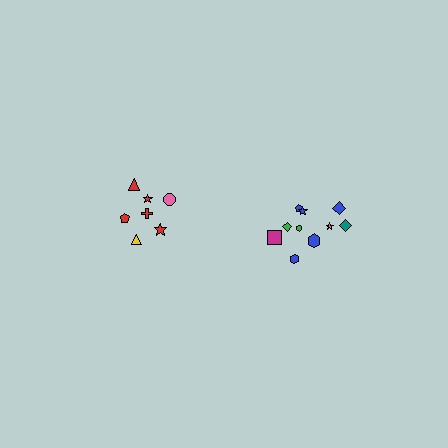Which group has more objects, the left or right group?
The right group.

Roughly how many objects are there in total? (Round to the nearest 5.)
Roughly 15 objects in total.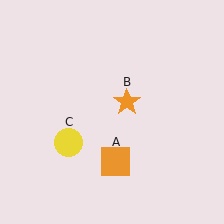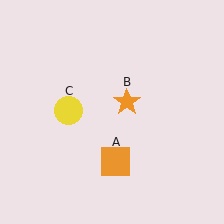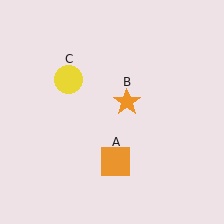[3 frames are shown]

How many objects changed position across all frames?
1 object changed position: yellow circle (object C).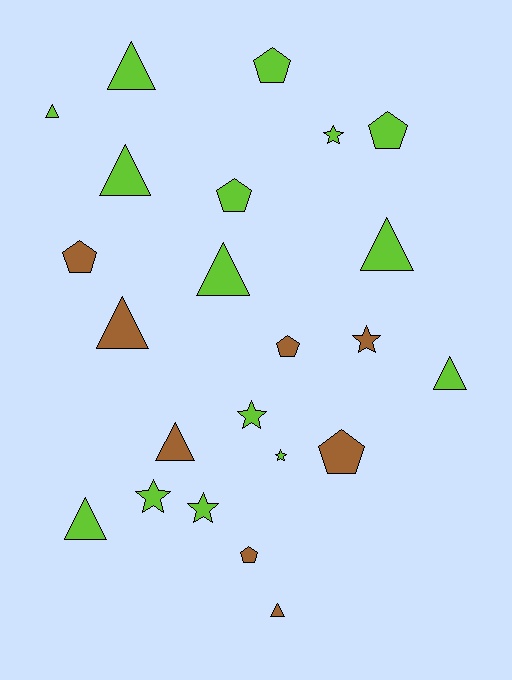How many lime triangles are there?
There are 7 lime triangles.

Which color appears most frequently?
Lime, with 15 objects.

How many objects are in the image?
There are 23 objects.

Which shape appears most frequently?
Triangle, with 10 objects.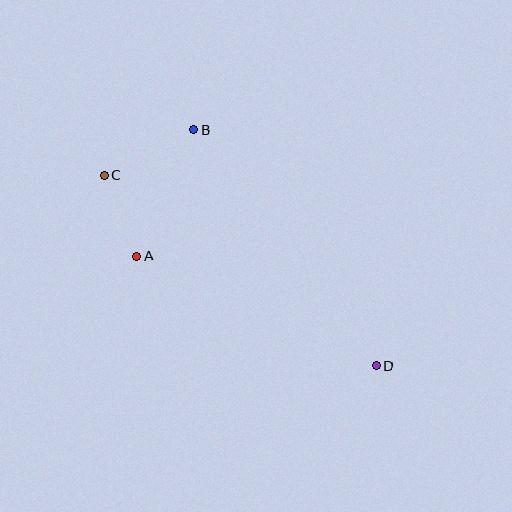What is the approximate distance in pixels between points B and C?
The distance between B and C is approximately 100 pixels.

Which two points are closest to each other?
Points A and C are closest to each other.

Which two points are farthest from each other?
Points C and D are farthest from each other.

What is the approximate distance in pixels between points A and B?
The distance between A and B is approximately 139 pixels.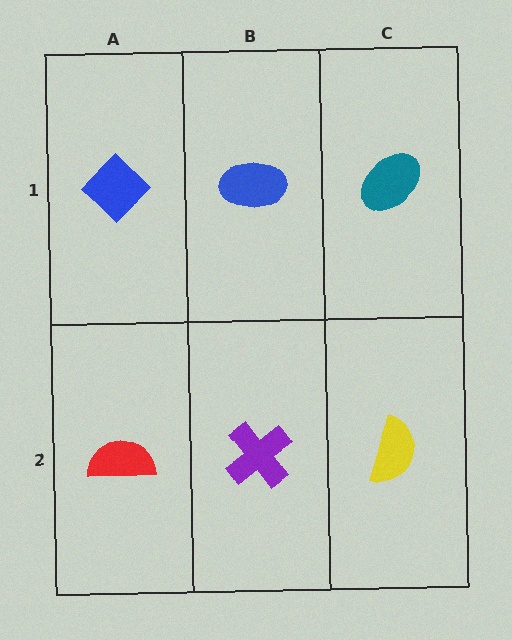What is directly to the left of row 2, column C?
A purple cross.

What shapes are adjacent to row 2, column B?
A blue ellipse (row 1, column B), a red semicircle (row 2, column A), a yellow semicircle (row 2, column C).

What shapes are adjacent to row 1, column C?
A yellow semicircle (row 2, column C), a blue ellipse (row 1, column B).